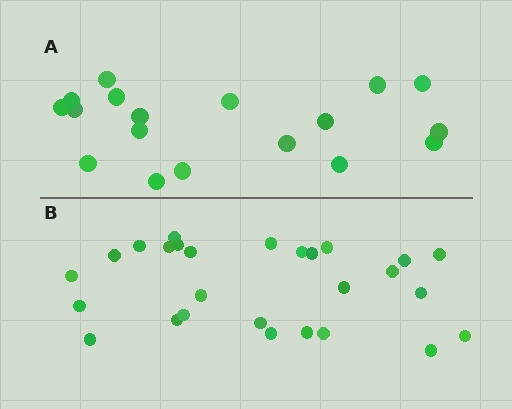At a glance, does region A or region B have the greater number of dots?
Region B (the bottom region) has more dots.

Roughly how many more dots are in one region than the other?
Region B has roughly 8 or so more dots than region A.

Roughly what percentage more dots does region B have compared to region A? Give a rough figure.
About 50% more.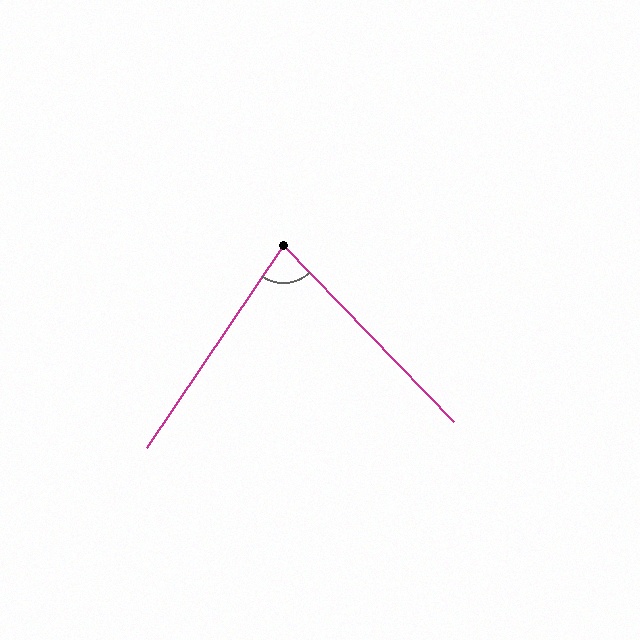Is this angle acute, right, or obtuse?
It is acute.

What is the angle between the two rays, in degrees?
Approximately 78 degrees.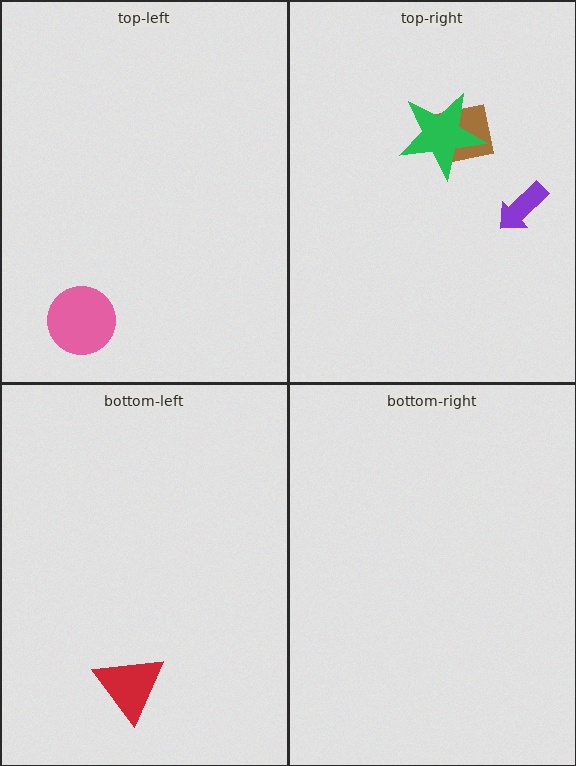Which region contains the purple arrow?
The top-right region.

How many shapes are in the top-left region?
1.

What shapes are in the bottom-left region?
The red triangle.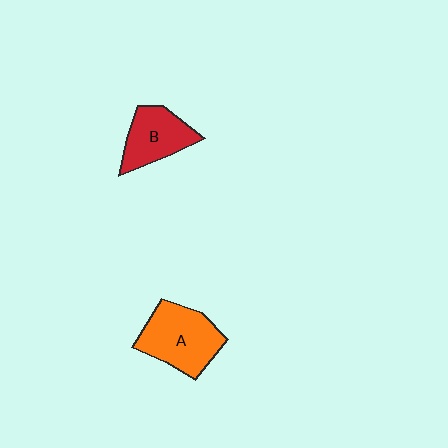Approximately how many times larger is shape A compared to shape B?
Approximately 1.3 times.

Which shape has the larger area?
Shape A (orange).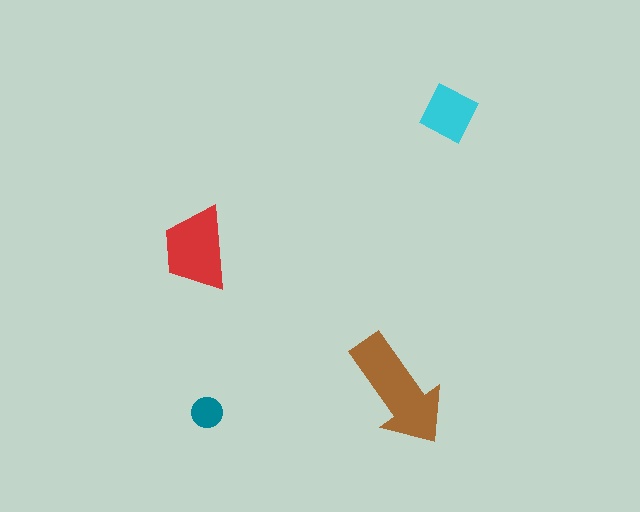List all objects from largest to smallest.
The brown arrow, the red trapezoid, the cyan square, the teal circle.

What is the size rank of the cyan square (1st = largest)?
3rd.